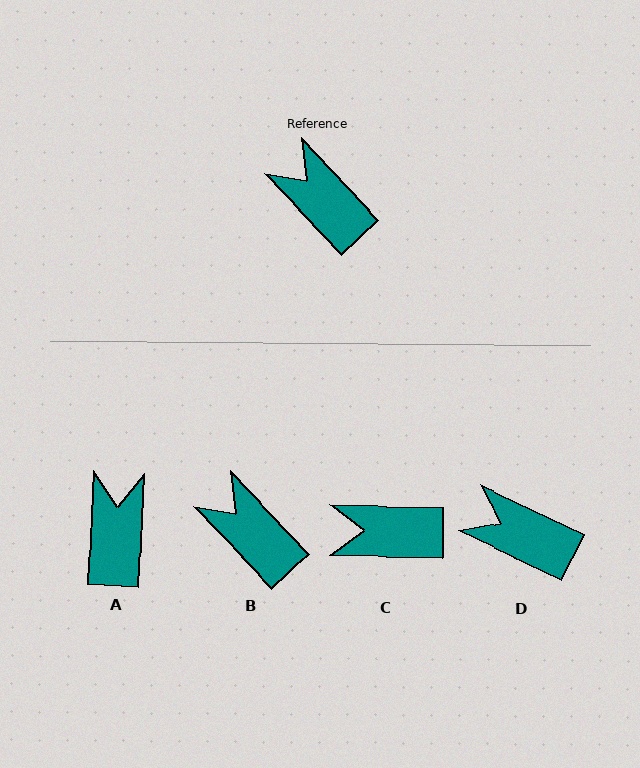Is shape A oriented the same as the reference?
No, it is off by about 46 degrees.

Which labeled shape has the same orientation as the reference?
B.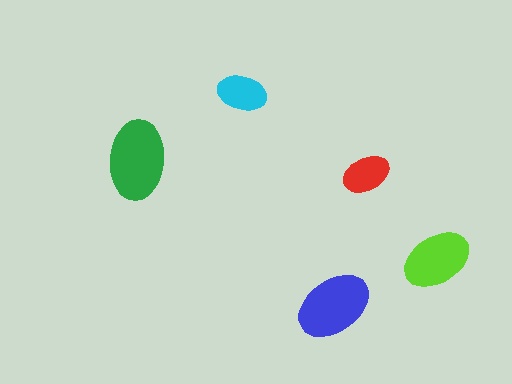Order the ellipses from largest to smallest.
the green one, the blue one, the lime one, the cyan one, the red one.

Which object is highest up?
The cyan ellipse is topmost.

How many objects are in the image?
There are 5 objects in the image.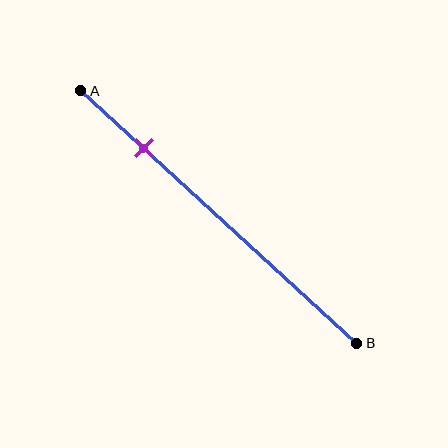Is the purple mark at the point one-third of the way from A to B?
No, the mark is at about 25% from A, not at the 33% one-third point.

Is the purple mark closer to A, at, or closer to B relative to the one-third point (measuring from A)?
The purple mark is closer to point A than the one-third point of segment AB.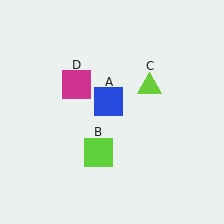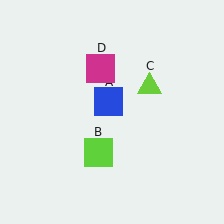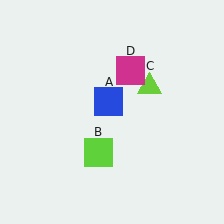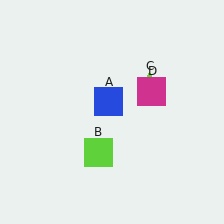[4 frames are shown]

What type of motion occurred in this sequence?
The magenta square (object D) rotated clockwise around the center of the scene.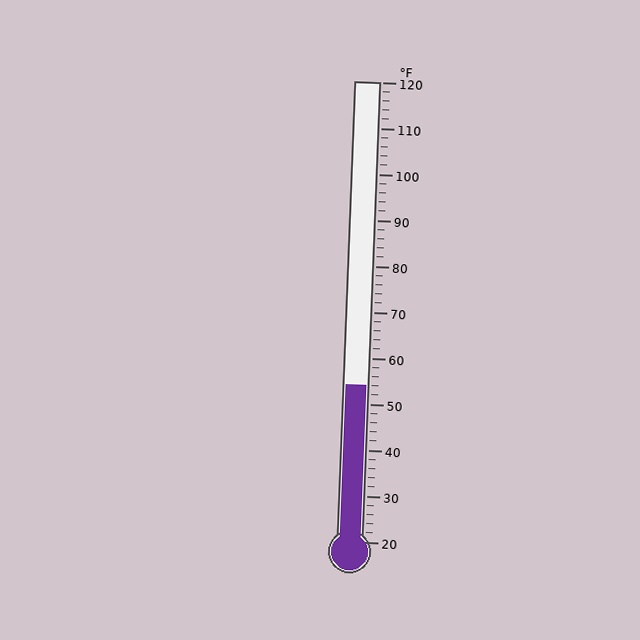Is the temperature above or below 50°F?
The temperature is above 50°F.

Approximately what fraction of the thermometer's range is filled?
The thermometer is filled to approximately 35% of its range.